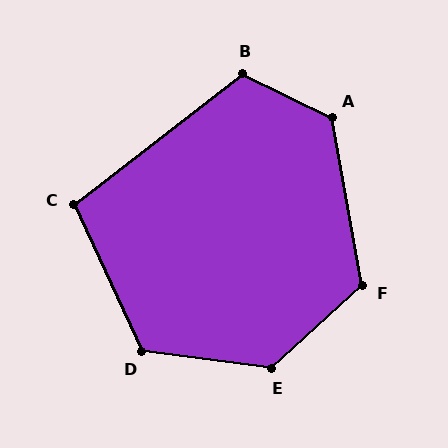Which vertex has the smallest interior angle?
C, at approximately 103 degrees.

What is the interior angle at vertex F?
Approximately 122 degrees (obtuse).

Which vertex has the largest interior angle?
E, at approximately 131 degrees.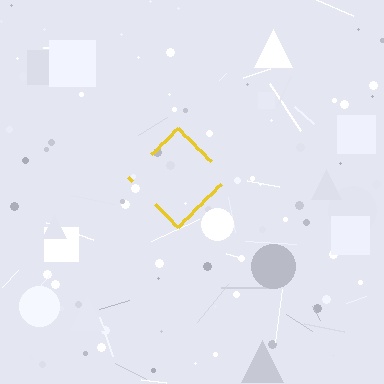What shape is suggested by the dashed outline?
The dashed outline suggests a diamond.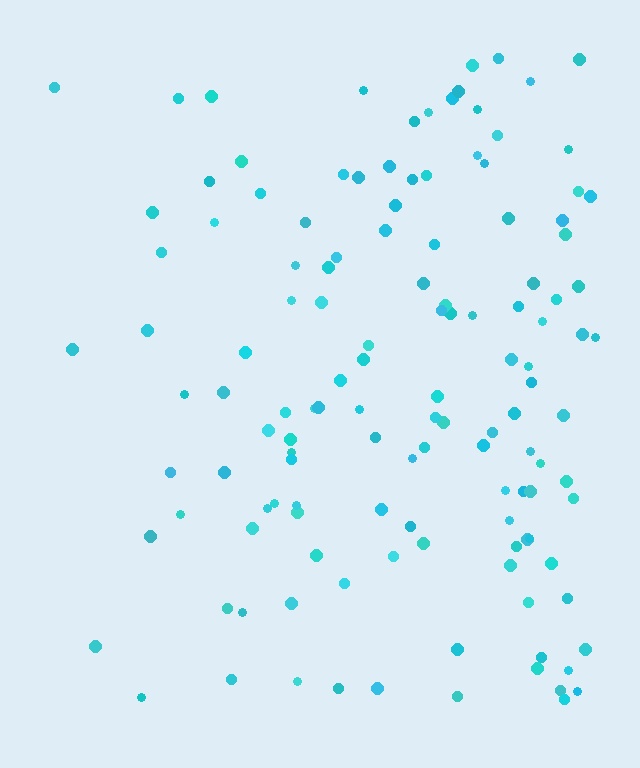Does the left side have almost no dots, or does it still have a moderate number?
Still a moderate number, just noticeably fewer than the right.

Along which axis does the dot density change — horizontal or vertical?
Horizontal.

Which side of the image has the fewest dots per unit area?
The left.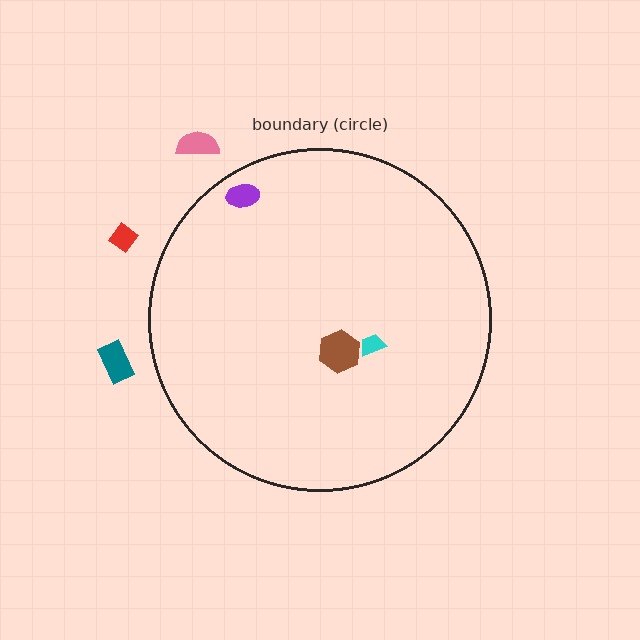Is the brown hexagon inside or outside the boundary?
Inside.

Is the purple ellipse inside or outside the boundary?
Inside.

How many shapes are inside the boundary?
3 inside, 3 outside.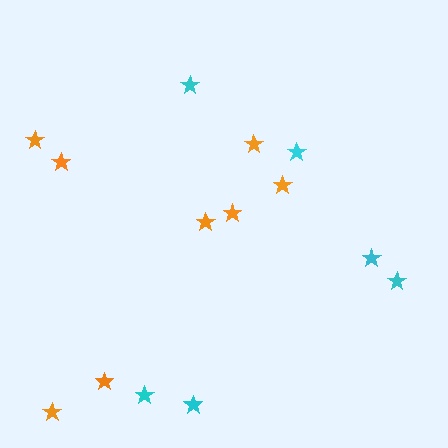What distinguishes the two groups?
There are 2 groups: one group of orange stars (8) and one group of cyan stars (6).